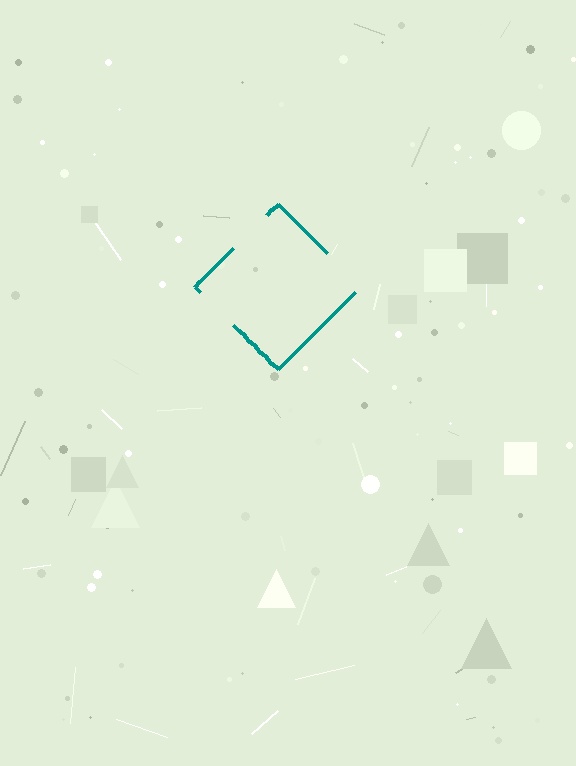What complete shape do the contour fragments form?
The contour fragments form a diamond.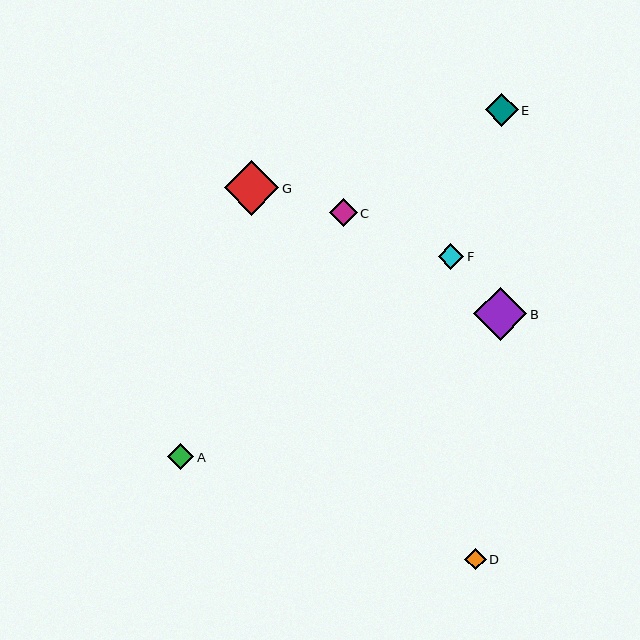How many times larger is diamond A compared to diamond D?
Diamond A is approximately 1.2 times the size of diamond D.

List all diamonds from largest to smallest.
From largest to smallest: G, B, E, C, A, F, D.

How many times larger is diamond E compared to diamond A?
Diamond E is approximately 1.2 times the size of diamond A.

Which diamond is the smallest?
Diamond D is the smallest with a size of approximately 21 pixels.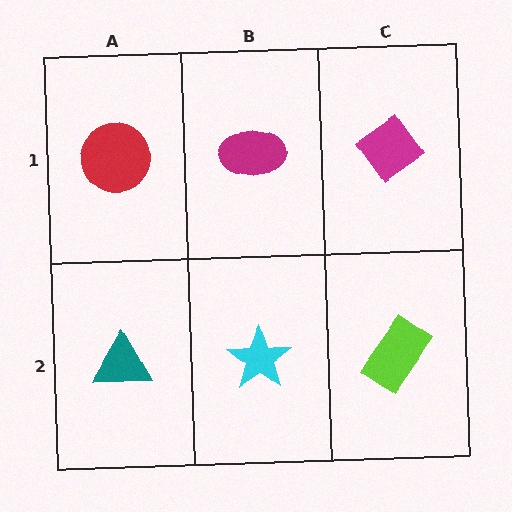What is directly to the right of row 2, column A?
A cyan star.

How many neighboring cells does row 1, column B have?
3.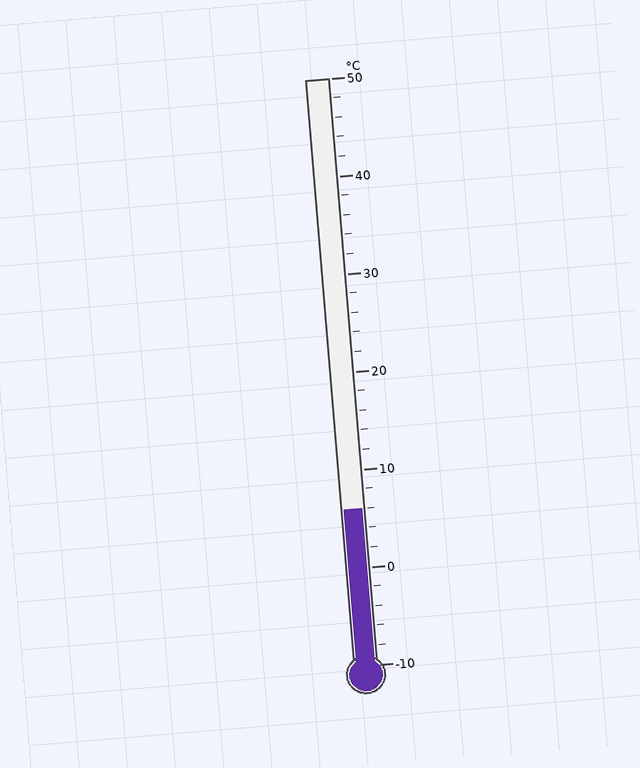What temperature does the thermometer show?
The thermometer shows approximately 6°C.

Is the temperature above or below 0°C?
The temperature is above 0°C.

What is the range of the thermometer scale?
The thermometer scale ranges from -10°C to 50°C.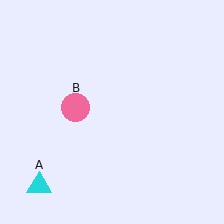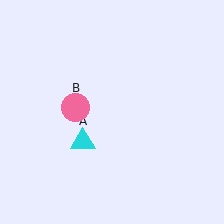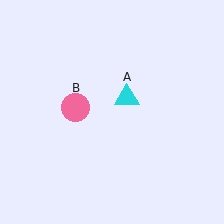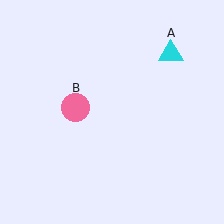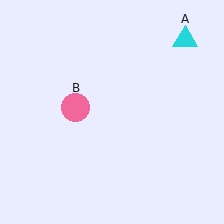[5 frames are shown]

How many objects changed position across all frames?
1 object changed position: cyan triangle (object A).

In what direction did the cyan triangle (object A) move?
The cyan triangle (object A) moved up and to the right.